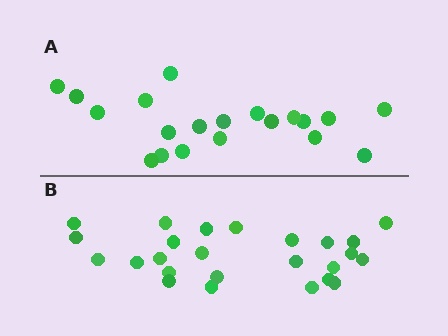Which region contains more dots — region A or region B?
Region B (the bottom region) has more dots.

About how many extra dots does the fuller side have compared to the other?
Region B has about 5 more dots than region A.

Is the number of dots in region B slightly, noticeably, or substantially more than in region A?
Region B has noticeably more, but not dramatically so. The ratio is roughly 1.2 to 1.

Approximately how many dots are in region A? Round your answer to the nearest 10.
About 20 dots.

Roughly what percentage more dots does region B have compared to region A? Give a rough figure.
About 25% more.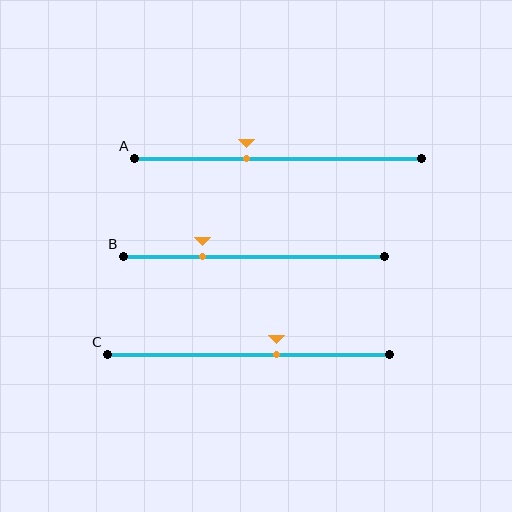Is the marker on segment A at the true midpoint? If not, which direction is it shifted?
No, the marker on segment A is shifted to the left by about 11% of the segment length.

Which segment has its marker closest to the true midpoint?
Segment C has its marker closest to the true midpoint.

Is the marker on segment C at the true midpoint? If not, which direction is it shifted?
No, the marker on segment C is shifted to the right by about 10% of the segment length.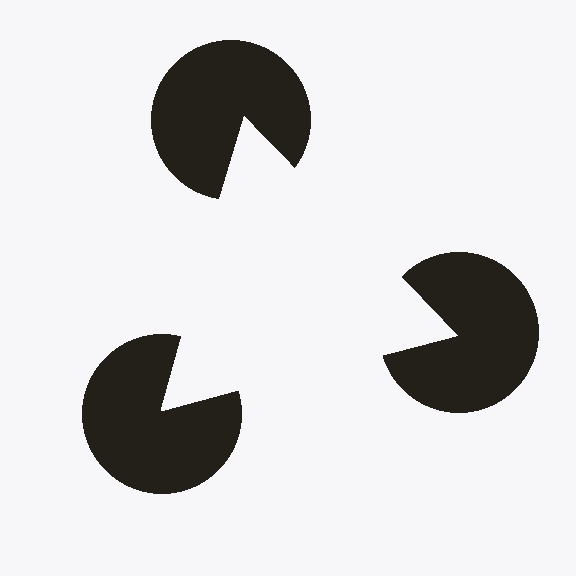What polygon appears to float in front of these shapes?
An illusory triangle — its edges are inferred from the aligned wedge cuts in the pac-man discs, not physically drawn.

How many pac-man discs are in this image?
There are 3 — one at each vertex of the illusory triangle.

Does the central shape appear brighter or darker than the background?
It typically appears slightly brighter than the background, even though no actual brightness change is drawn.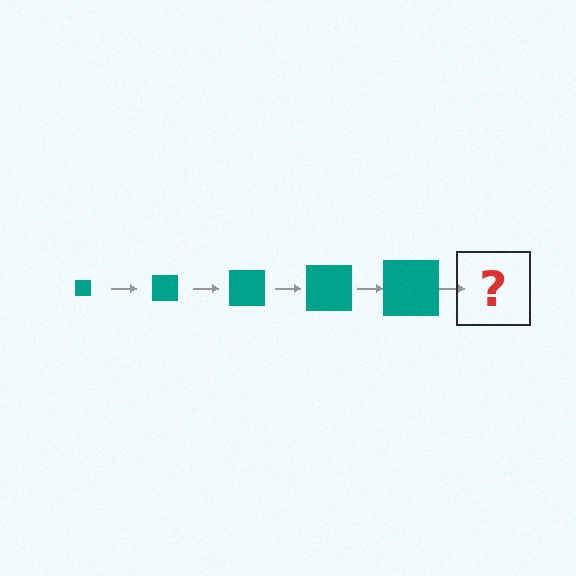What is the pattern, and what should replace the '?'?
The pattern is that the square gets progressively larger each step. The '?' should be a teal square, larger than the previous one.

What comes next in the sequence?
The next element should be a teal square, larger than the previous one.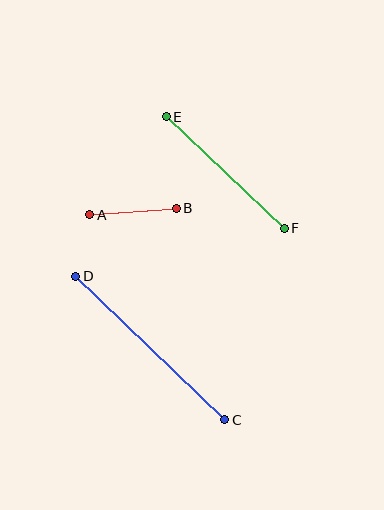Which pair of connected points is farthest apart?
Points C and D are farthest apart.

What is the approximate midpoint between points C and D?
The midpoint is at approximately (150, 348) pixels.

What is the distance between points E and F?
The distance is approximately 162 pixels.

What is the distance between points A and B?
The distance is approximately 87 pixels.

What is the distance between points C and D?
The distance is approximately 207 pixels.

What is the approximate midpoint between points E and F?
The midpoint is at approximately (225, 173) pixels.